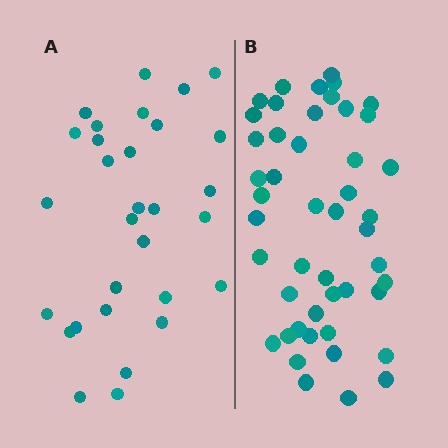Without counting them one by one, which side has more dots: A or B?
Region B (the right region) has more dots.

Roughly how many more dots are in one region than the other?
Region B has approximately 15 more dots than region A.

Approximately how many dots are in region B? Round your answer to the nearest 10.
About 50 dots. (The exact count is 47, which rounds to 50.)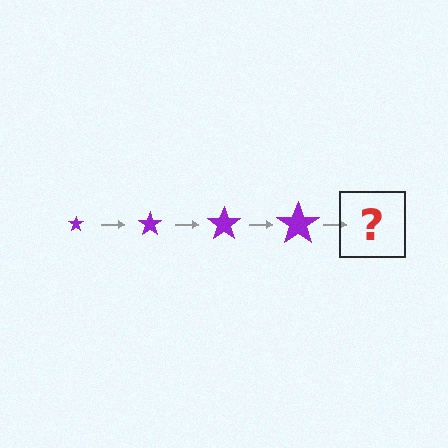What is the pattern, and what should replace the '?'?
The pattern is that the star gets progressively larger each step. The '?' should be a purple star, larger than the previous one.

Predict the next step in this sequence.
The next step is a purple star, larger than the previous one.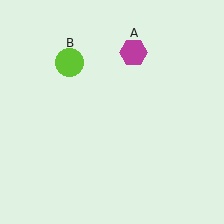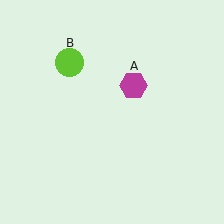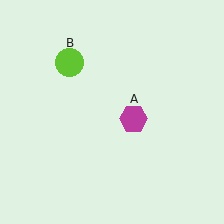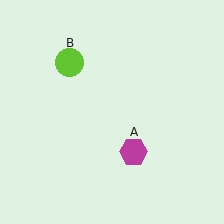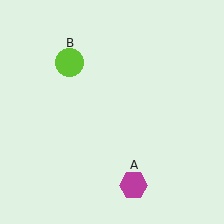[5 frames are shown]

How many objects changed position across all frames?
1 object changed position: magenta hexagon (object A).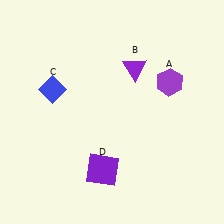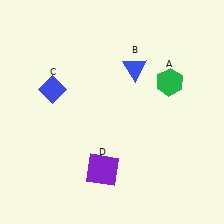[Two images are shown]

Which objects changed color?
A changed from purple to green. B changed from purple to blue.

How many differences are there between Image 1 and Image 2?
There are 2 differences between the two images.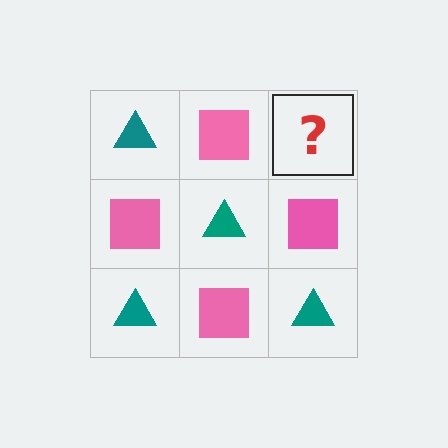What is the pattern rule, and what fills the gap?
The rule is that it alternates teal triangle and pink square in a checkerboard pattern. The gap should be filled with a teal triangle.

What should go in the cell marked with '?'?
The missing cell should contain a teal triangle.